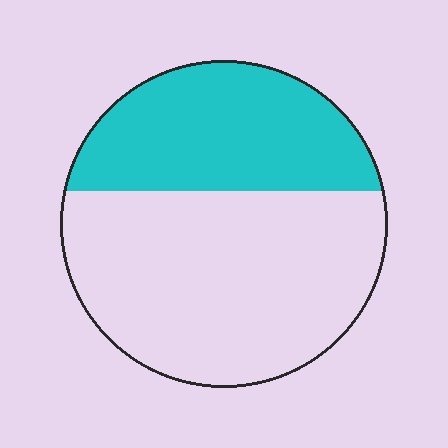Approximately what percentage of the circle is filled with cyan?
Approximately 35%.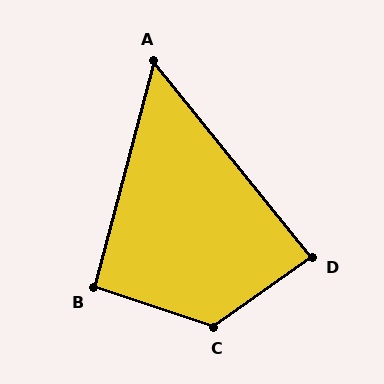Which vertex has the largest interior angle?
C, at approximately 126 degrees.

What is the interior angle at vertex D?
Approximately 86 degrees (approximately right).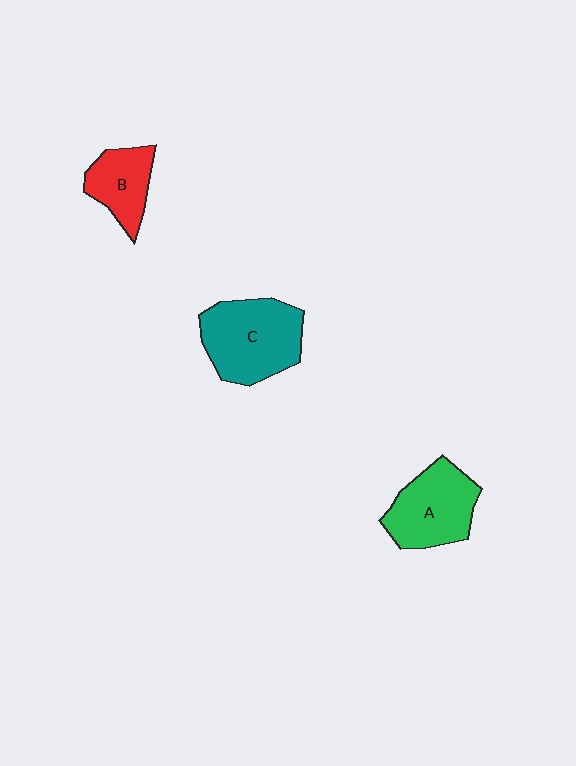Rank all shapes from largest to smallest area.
From largest to smallest: C (teal), A (green), B (red).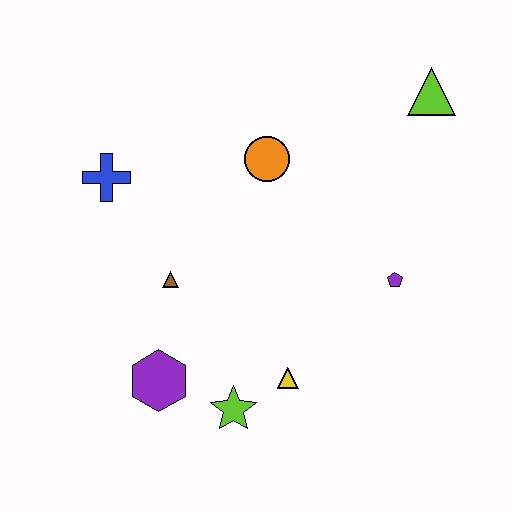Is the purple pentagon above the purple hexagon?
Yes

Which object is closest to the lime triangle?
The orange circle is closest to the lime triangle.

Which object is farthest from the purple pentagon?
The blue cross is farthest from the purple pentagon.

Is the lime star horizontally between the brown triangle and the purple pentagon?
Yes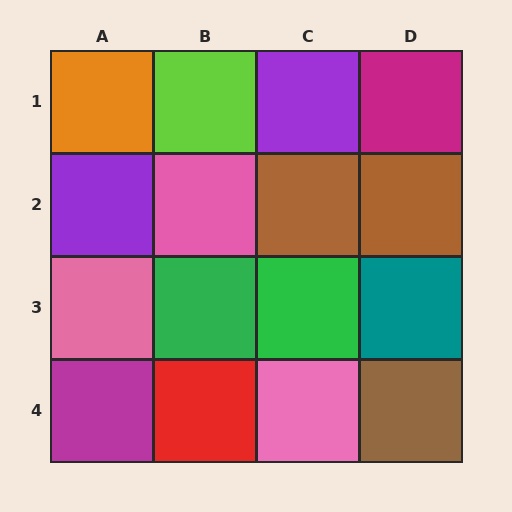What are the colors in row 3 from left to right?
Pink, green, green, teal.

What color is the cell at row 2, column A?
Purple.